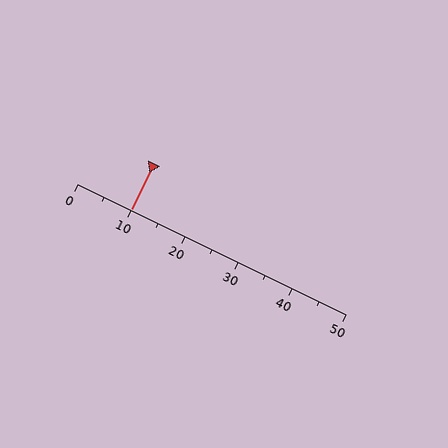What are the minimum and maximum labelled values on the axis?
The axis runs from 0 to 50.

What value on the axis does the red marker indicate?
The marker indicates approximately 10.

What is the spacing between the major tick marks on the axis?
The major ticks are spaced 10 apart.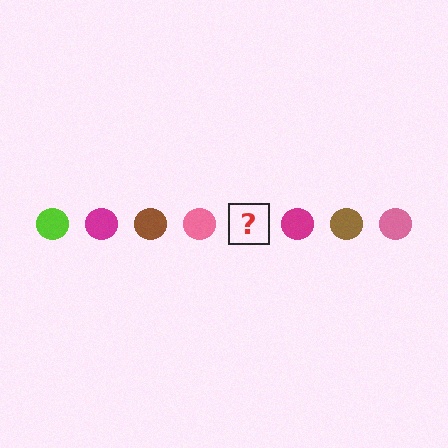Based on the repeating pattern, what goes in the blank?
The blank should be a lime circle.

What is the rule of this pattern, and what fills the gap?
The rule is that the pattern cycles through lime, magenta, brown, pink circles. The gap should be filled with a lime circle.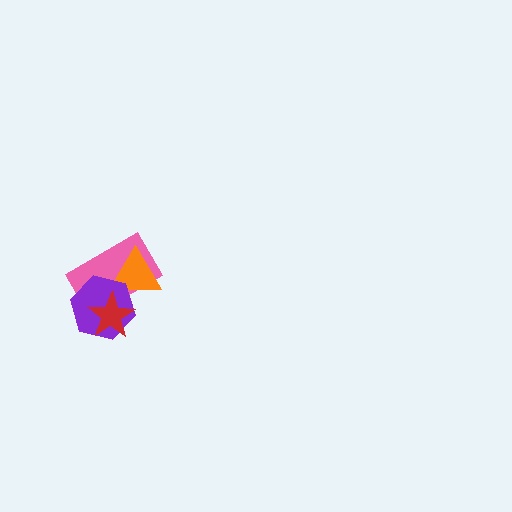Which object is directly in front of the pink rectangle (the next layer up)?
The orange triangle is directly in front of the pink rectangle.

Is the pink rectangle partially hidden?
Yes, it is partially covered by another shape.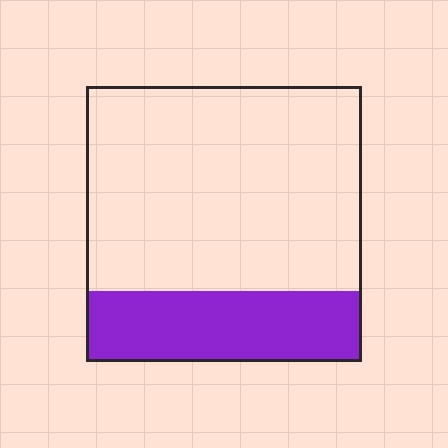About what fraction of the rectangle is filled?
About one quarter (1/4).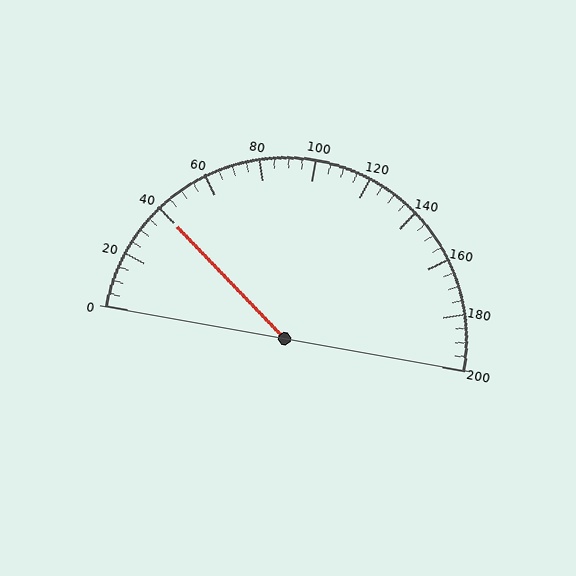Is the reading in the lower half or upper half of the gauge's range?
The reading is in the lower half of the range (0 to 200).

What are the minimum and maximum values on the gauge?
The gauge ranges from 0 to 200.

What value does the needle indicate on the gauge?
The needle indicates approximately 40.